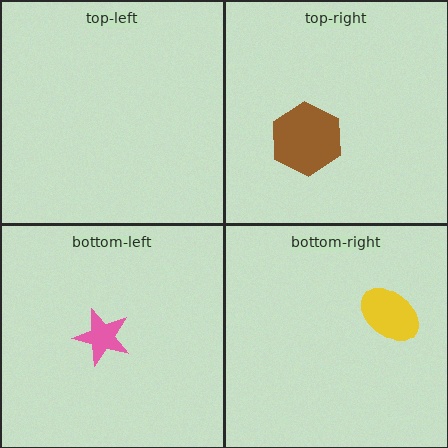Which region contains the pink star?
The bottom-left region.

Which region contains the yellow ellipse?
The bottom-right region.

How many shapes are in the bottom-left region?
1.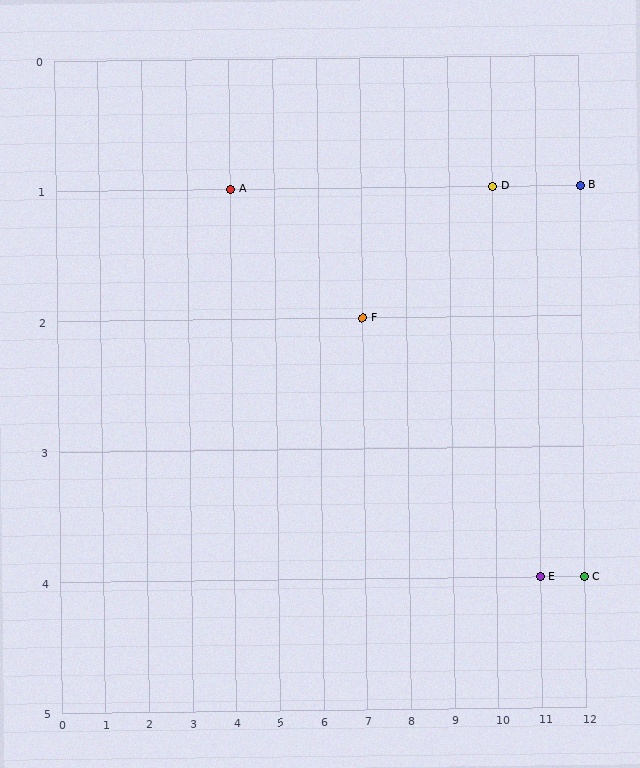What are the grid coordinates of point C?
Point C is at grid coordinates (12, 4).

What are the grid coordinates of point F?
Point F is at grid coordinates (7, 2).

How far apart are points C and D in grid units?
Points C and D are 2 columns and 3 rows apart (about 3.6 grid units diagonally).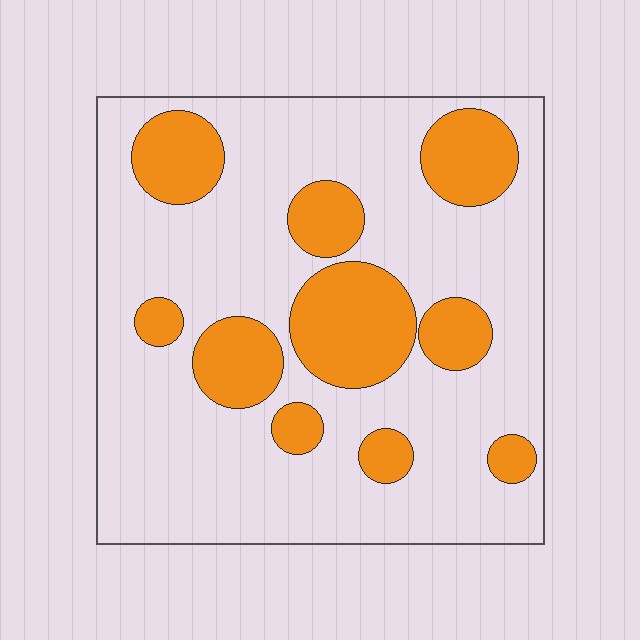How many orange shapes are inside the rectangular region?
10.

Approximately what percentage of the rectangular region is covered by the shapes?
Approximately 25%.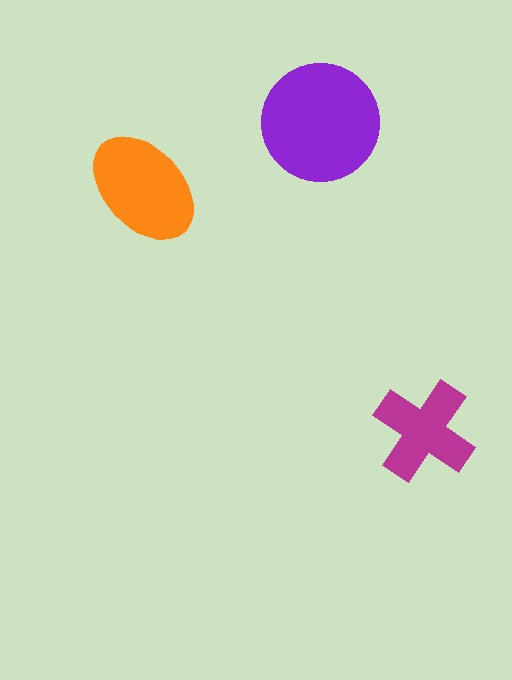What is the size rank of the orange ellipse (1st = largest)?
2nd.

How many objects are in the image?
There are 3 objects in the image.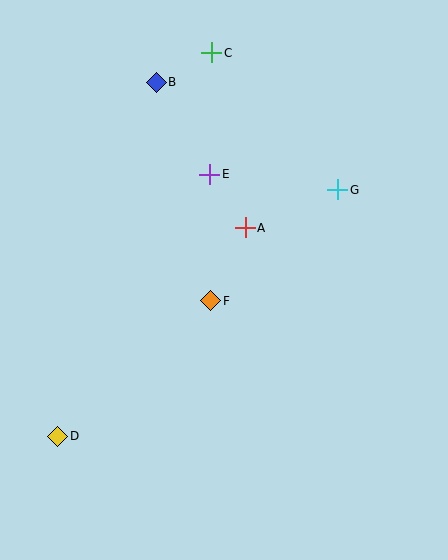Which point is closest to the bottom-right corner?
Point F is closest to the bottom-right corner.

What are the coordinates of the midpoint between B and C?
The midpoint between B and C is at (184, 67).